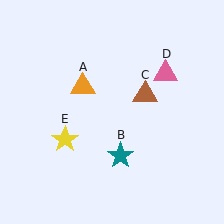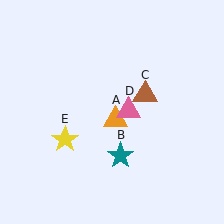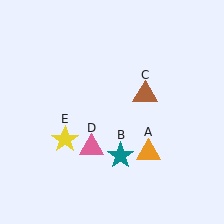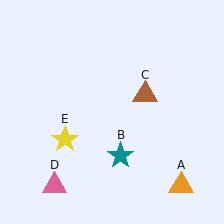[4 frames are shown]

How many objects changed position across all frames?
2 objects changed position: orange triangle (object A), pink triangle (object D).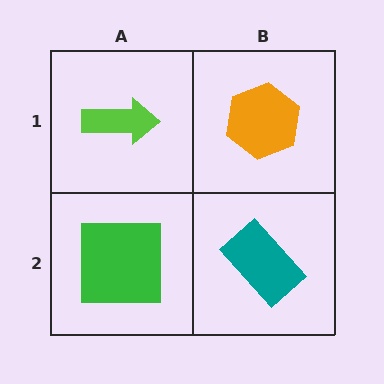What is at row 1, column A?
A lime arrow.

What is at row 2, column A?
A green square.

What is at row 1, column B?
An orange hexagon.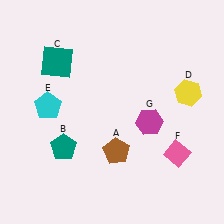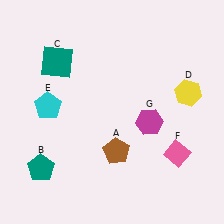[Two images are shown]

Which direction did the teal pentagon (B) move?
The teal pentagon (B) moved left.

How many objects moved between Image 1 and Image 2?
1 object moved between the two images.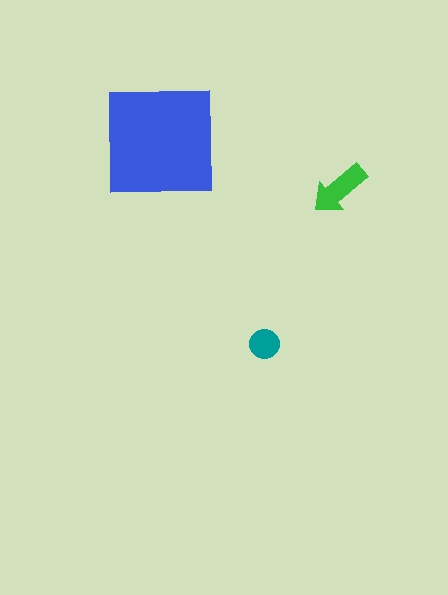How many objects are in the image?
There are 3 objects in the image.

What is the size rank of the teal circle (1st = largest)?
3rd.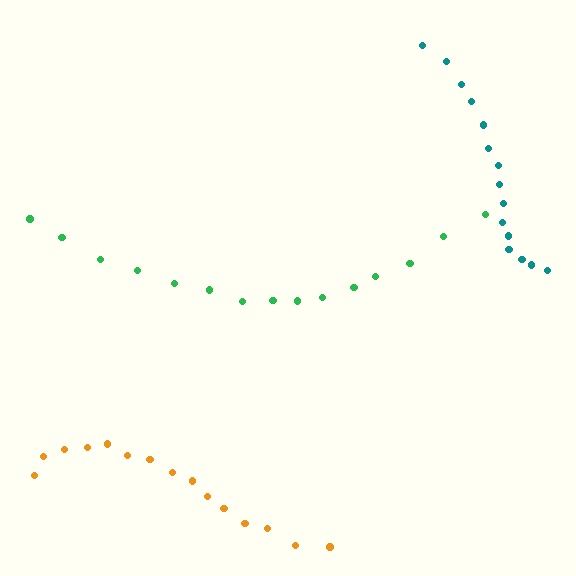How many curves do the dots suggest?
There are 3 distinct paths.